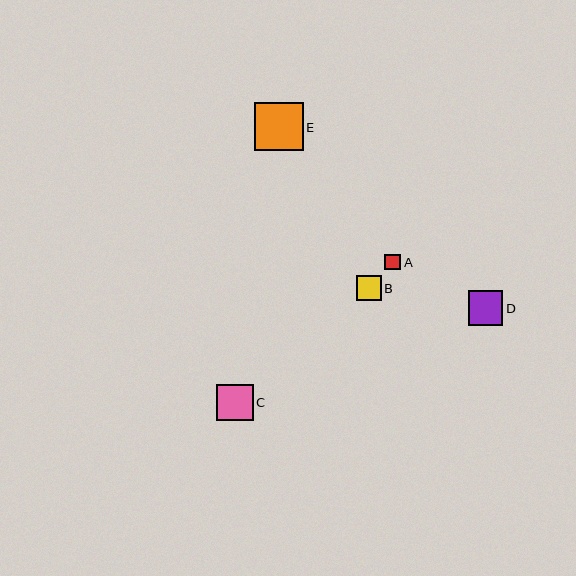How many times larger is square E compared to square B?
Square E is approximately 2.0 times the size of square B.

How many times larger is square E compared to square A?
Square E is approximately 3.1 times the size of square A.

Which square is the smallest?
Square A is the smallest with a size of approximately 16 pixels.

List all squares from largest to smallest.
From largest to smallest: E, C, D, B, A.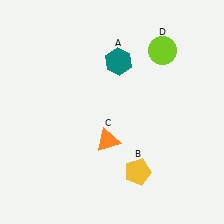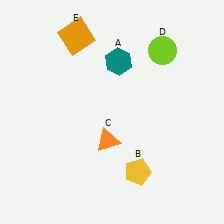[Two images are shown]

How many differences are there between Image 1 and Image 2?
There is 1 difference between the two images.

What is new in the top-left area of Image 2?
An orange square (E) was added in the top-left area of Image 2.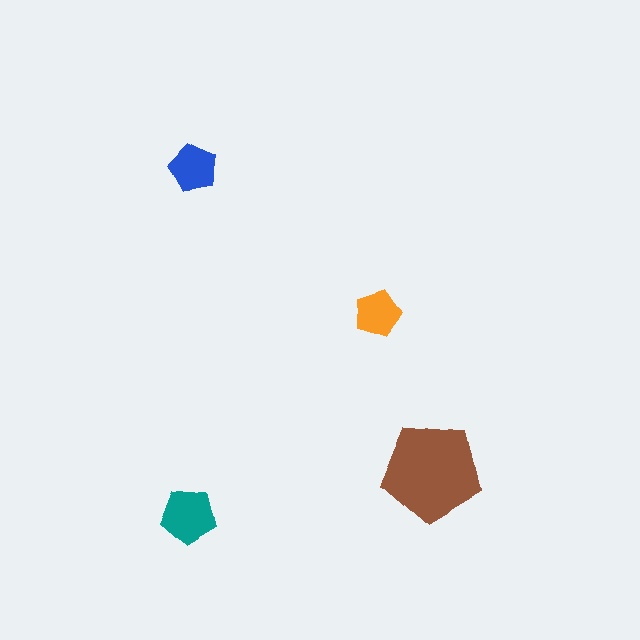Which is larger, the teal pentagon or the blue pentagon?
The teal one.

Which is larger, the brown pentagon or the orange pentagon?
The brown one.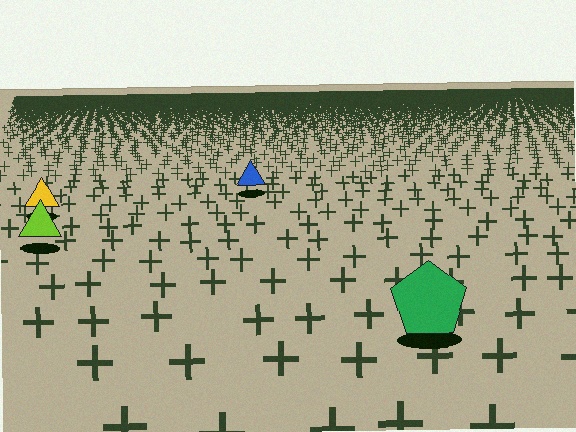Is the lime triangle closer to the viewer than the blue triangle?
Yes. The lime triangle is closer — you can tell from the texture gradient: the ground texture is coarser near it.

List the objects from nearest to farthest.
From nearest to farthest: the green pentagon, the lime triangle, the yellow triangle, the blue triangle.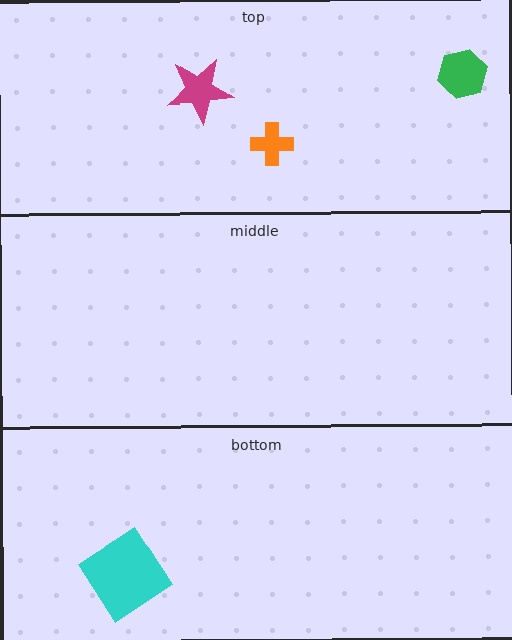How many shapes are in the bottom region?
1.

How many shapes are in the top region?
3.